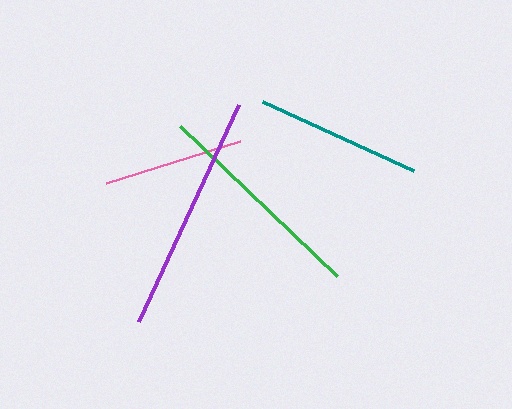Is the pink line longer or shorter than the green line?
The green line is longer than the pink line.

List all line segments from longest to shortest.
From longest to shortest: purple, green, teal, pink.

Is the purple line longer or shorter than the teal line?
The purple line is longer than the teal line.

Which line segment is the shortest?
The pink line is the shortest at approximately 140 pixels.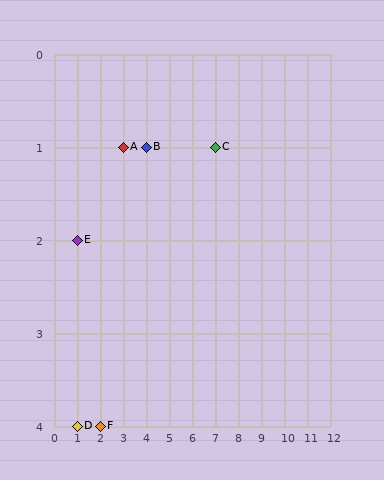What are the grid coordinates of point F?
Point F is at grid coordinates (2, 4).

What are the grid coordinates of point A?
Point A is at grid coordinates (3, 1).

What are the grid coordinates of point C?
Point C is at grid coordinates (7, 1).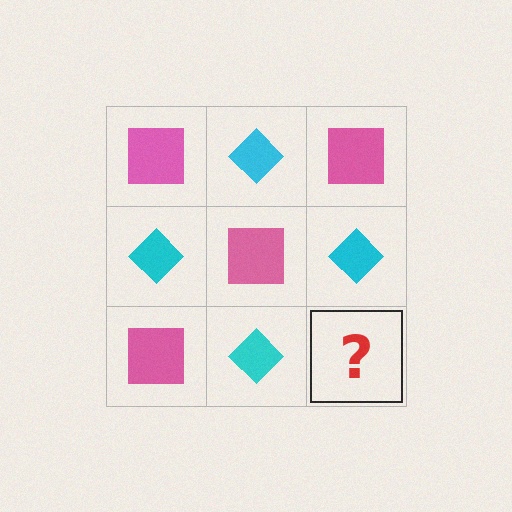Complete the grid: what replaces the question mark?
The question mark should be replaced with a pink square.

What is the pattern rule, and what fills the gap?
The rule is that it alternates pink square and cyan diamond in a checkerboard pattern. The gap should be filled with a pink square.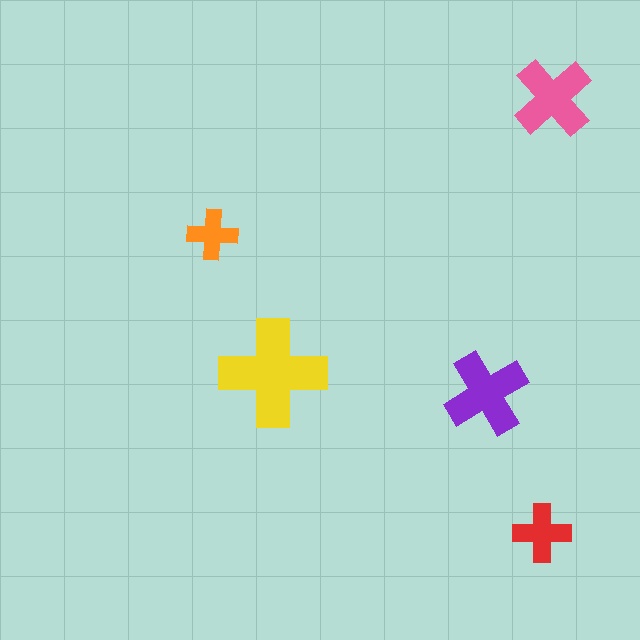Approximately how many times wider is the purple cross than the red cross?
About 1.5 times wider.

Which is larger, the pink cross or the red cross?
The pink one.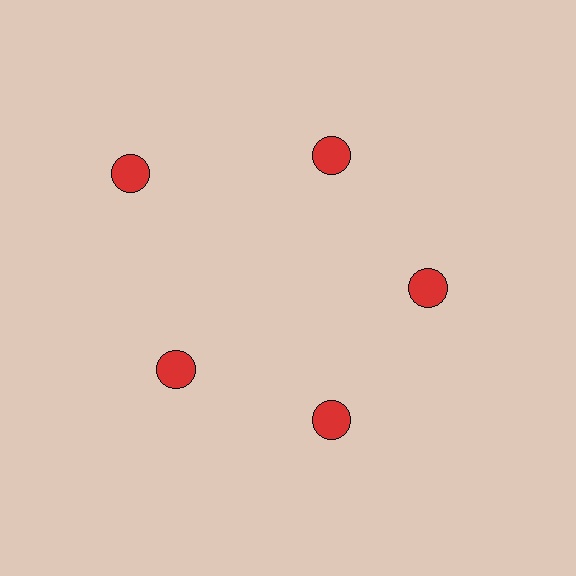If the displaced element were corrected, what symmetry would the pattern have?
It would have 5-fold rotational symmetry — the pattern would map onto itself every 72 degrees.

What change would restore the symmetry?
The symmetry would be restored by moving it inward, back onto the ring so that all 5 circles sit at equal angles and equal distance from the center.